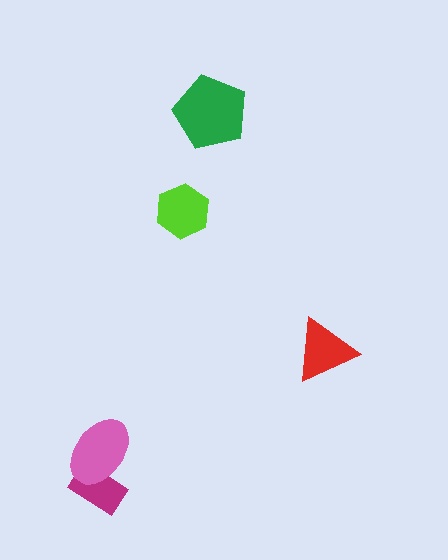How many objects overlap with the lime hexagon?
0 objects overlap with the lime hexagon.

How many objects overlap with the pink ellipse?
1 object overlaps with the pink ellipse.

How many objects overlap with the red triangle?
0 objects overlap with the red triangle.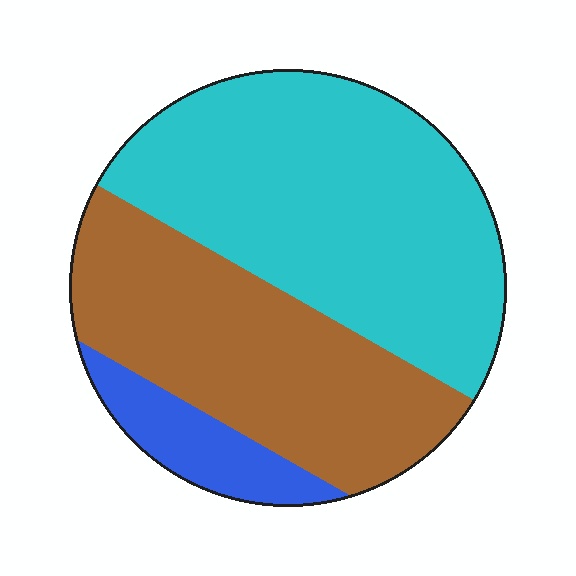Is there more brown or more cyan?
Cyan.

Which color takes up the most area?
Cyan, at roughly 50%.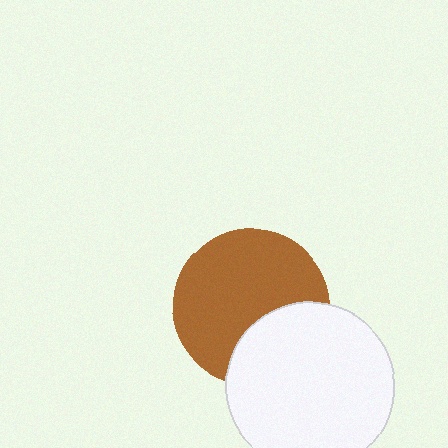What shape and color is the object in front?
The object in front is a white circle.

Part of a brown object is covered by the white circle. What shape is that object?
It is a circle.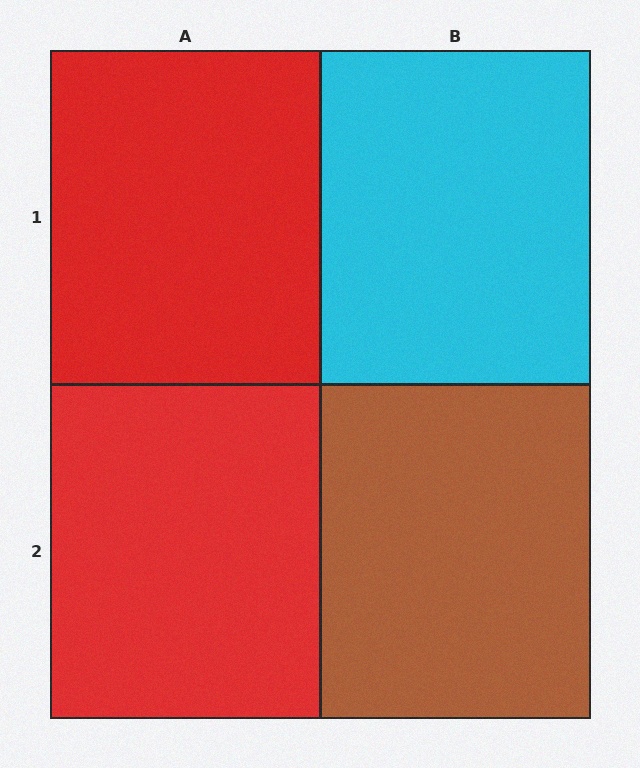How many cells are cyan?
1 cell is cyan.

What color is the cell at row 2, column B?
Brown.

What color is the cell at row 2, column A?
Red.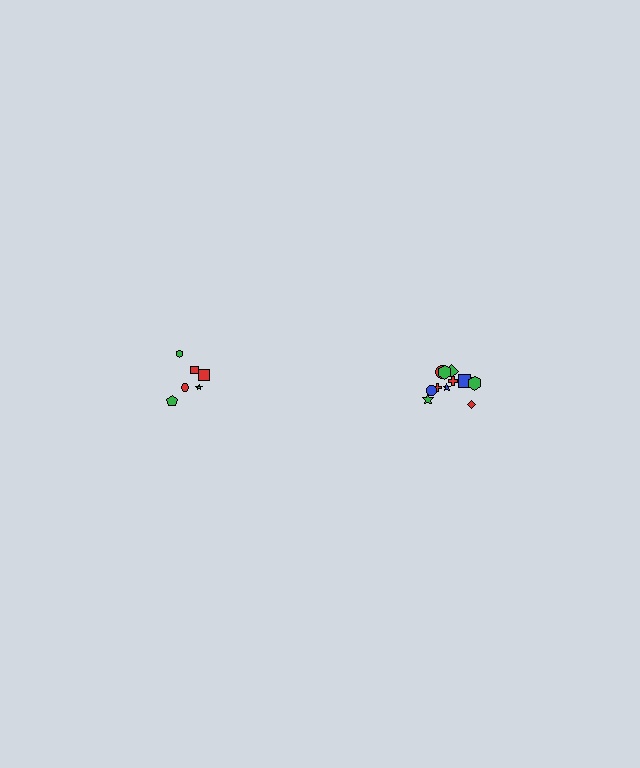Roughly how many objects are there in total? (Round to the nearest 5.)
Roughly 20 objects in total.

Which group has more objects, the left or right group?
The right group.